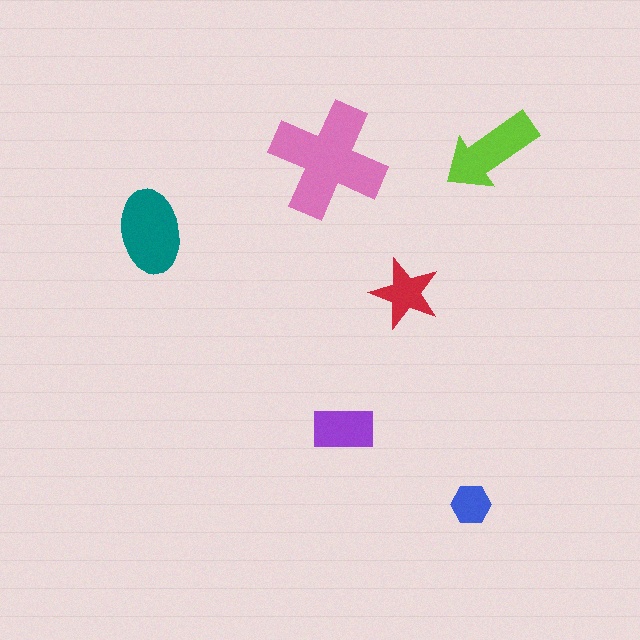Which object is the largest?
The pink cross.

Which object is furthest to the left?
The teal ellipse is leftmost.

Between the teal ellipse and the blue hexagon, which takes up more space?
The teal ellipse.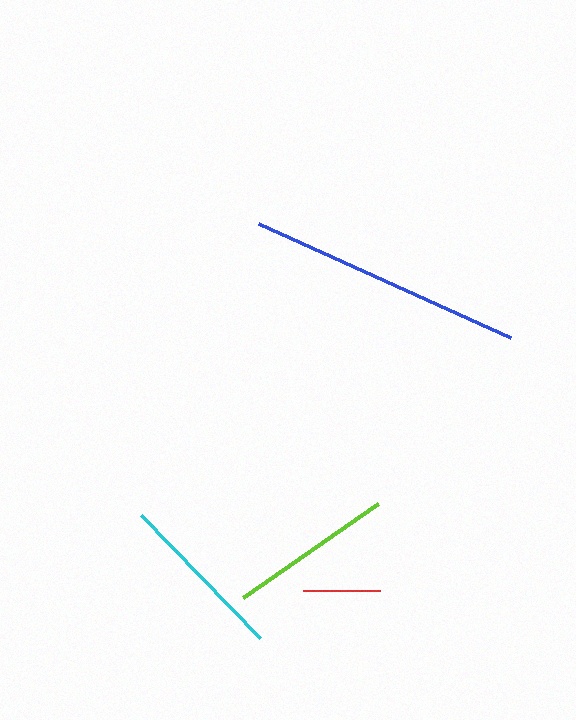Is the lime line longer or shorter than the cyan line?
The cyan line is longer than the lime line.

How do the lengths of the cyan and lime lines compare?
The cyan and lime lines are approximately the same length.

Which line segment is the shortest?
The red line is the shortest at approximately 77 pixels.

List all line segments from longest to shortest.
From longest to shortest: blue, cyan, lime, red.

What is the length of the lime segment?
The lime segment is approximately 164 pixels long.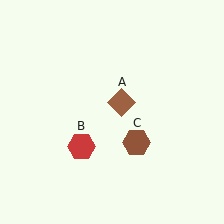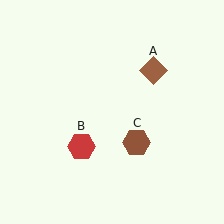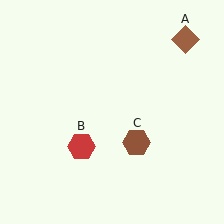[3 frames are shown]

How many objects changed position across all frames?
1 object changed position: brown diamond (object A).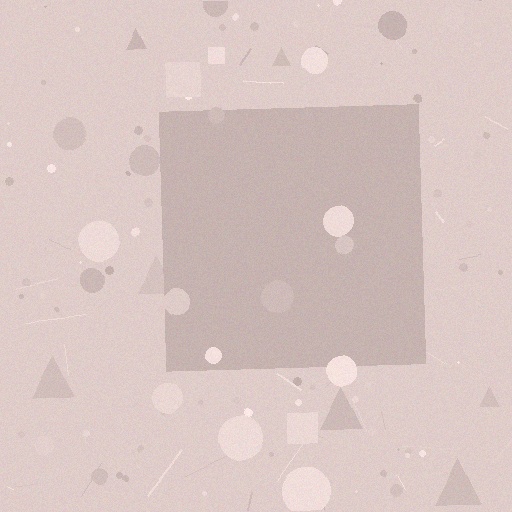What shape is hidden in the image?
A square is hidden in the image.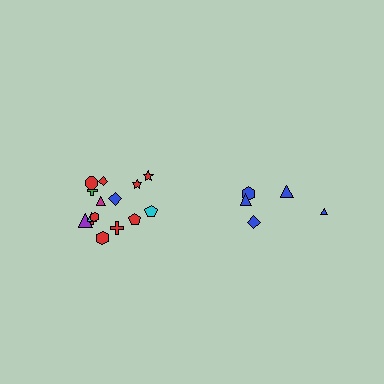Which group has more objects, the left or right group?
The left group.